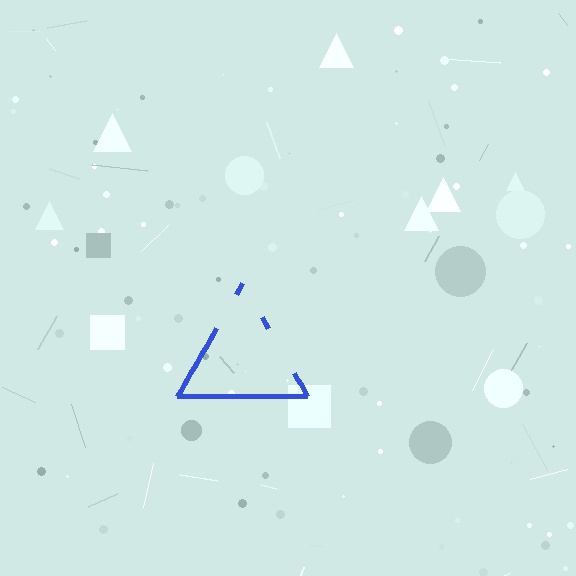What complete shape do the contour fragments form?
The contour fragments form a triangle.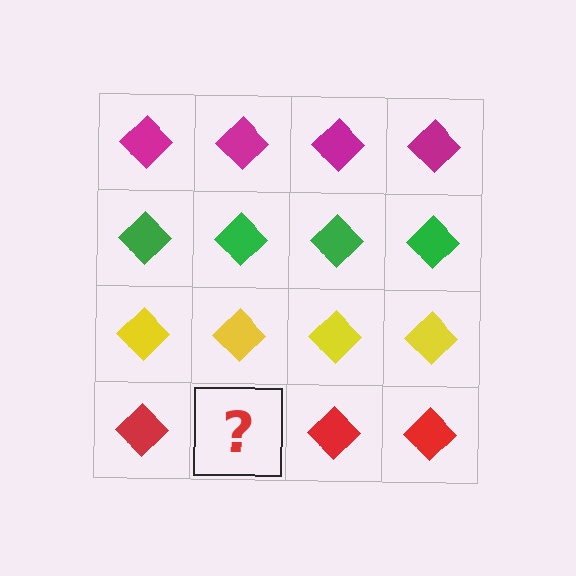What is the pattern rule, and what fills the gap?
The rule is that each row has a consistent color. The gap should be filled with a red diamond.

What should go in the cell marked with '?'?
The missing cell should contain a red diamond.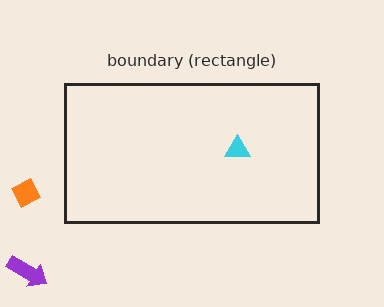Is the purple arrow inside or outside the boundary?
Outside.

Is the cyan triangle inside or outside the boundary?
Inside.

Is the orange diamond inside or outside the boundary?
Outside.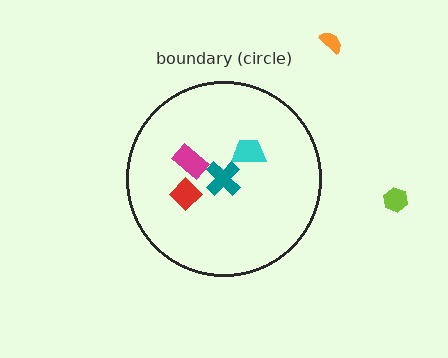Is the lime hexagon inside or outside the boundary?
Outside.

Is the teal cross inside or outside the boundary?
Inside.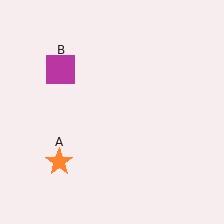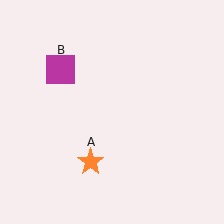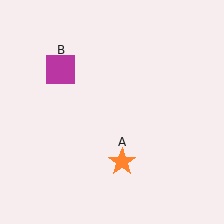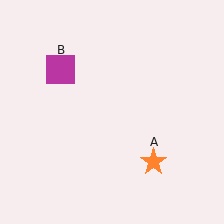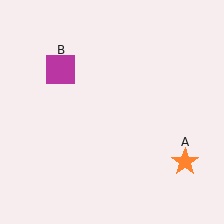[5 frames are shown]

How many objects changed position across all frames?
1 object changed position: orange star (object A).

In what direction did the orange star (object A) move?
The orange star (object A) moved right.